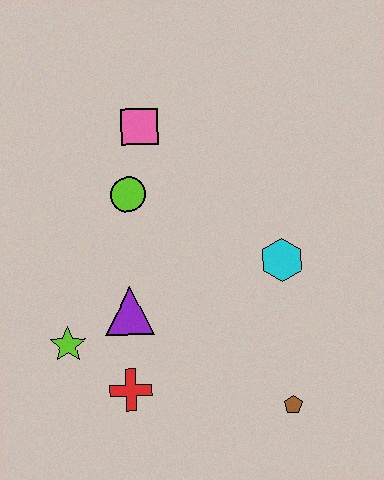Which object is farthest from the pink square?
The brown pentagon is farthest from the pink square.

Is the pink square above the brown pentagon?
Yes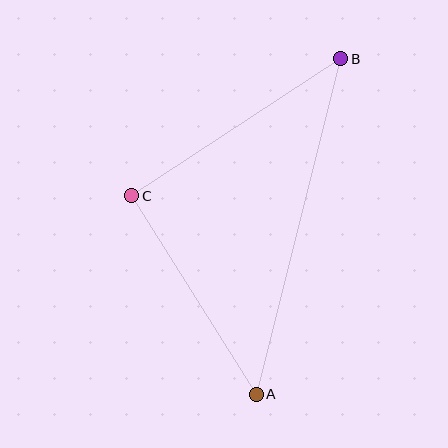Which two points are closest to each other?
Points A and C are closest to each other.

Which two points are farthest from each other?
Points A and B are farthest from each other.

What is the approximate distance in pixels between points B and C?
The distance between B and C is approximately 249 pixels.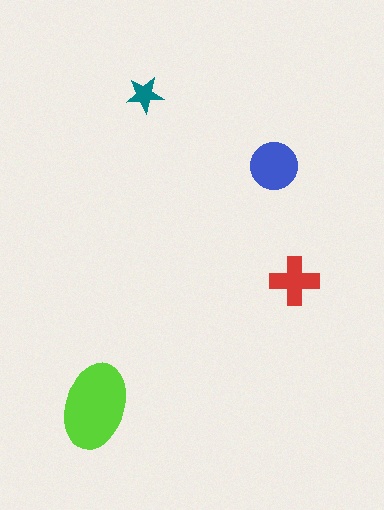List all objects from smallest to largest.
The teal star, the red cross, the blue circle, the lime ellipse.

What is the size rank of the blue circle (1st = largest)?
2nd.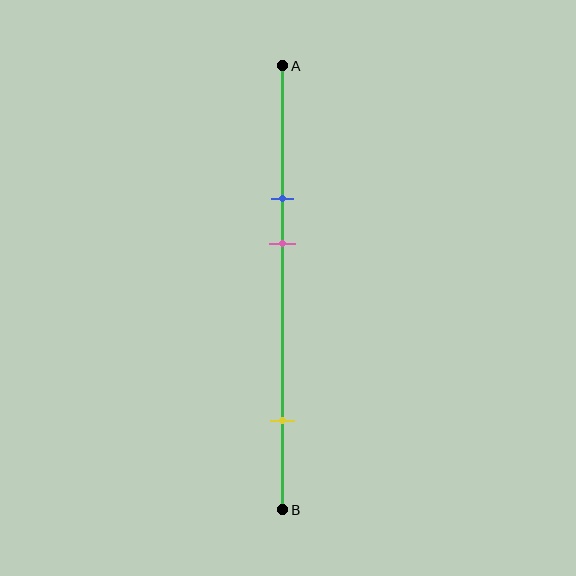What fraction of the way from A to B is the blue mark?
The blue mark is approximately 30% (0.3) of the way from A to B.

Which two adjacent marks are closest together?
The blue and pink marks are the closest adjacent pair.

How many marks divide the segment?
There are 3 marks dividing the segment.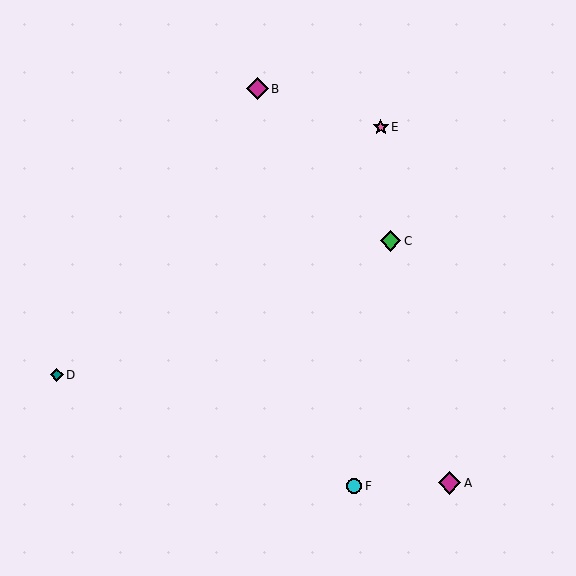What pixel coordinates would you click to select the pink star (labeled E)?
Click at (381, 127) to select the pink star E.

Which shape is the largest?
The magenta diamond (labeled A) is the largest.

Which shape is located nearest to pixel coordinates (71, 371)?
The teal diamond (labeled D) at (57, 375) is nearest to that location.